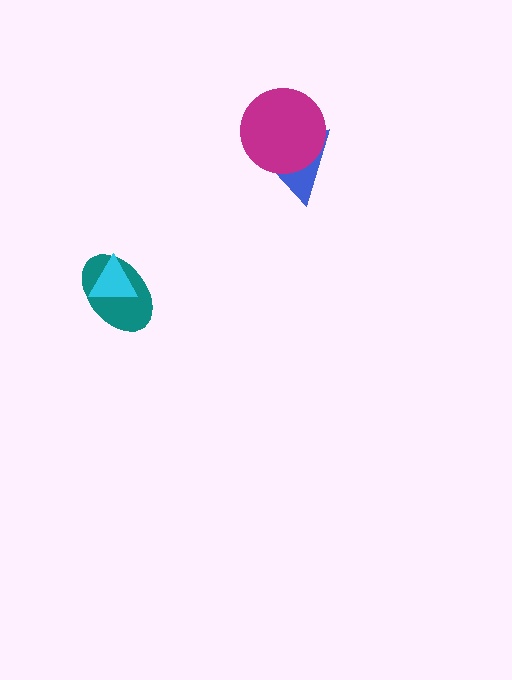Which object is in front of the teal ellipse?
The cyan triangle is in front of the teal ellipse.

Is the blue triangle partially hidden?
Yes, it is partially covered by another shape.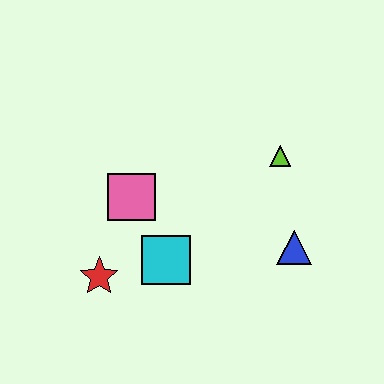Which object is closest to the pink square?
The cyan square is closest to the pink square.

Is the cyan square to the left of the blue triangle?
Yes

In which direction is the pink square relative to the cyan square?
The pink square is above the cyan square.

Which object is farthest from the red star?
The lime triangle is farthest from the red star.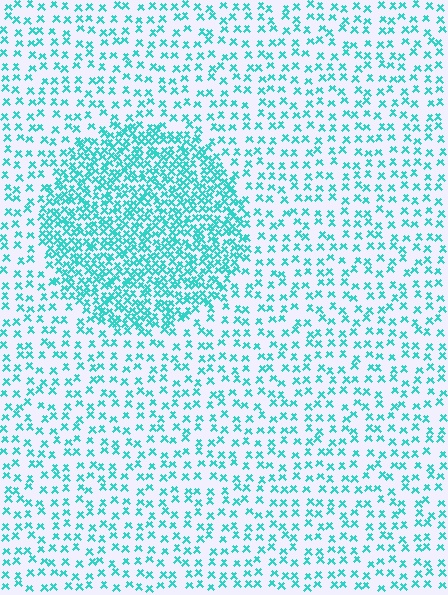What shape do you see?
I see a circle.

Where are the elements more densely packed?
The elements are more densely packed inside the circle boundary.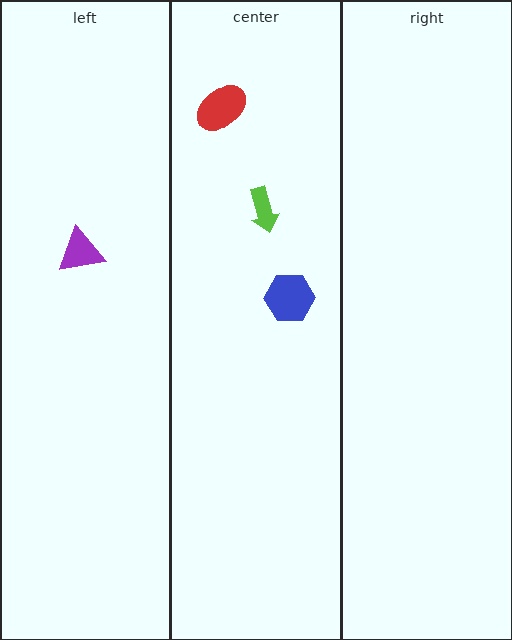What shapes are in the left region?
The purple triangle.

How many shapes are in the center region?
3.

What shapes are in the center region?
The blue hexagon, the lime arrow, the red ellipse.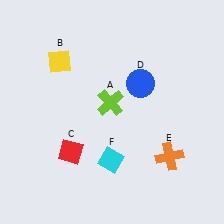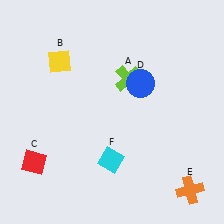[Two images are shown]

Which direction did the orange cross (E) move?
The orange cross (E) moved down.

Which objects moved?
The objects that moved are: the lime cross (A), the red diamond (C), the orange cross (E).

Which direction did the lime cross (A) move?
The lime cross (A) moved up.